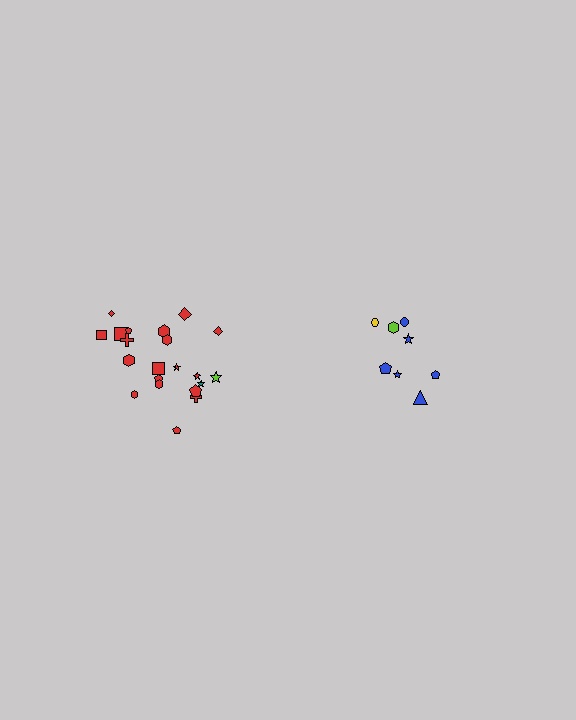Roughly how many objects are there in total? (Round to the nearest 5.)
Roughly 30 objects in total.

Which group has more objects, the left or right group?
The left group.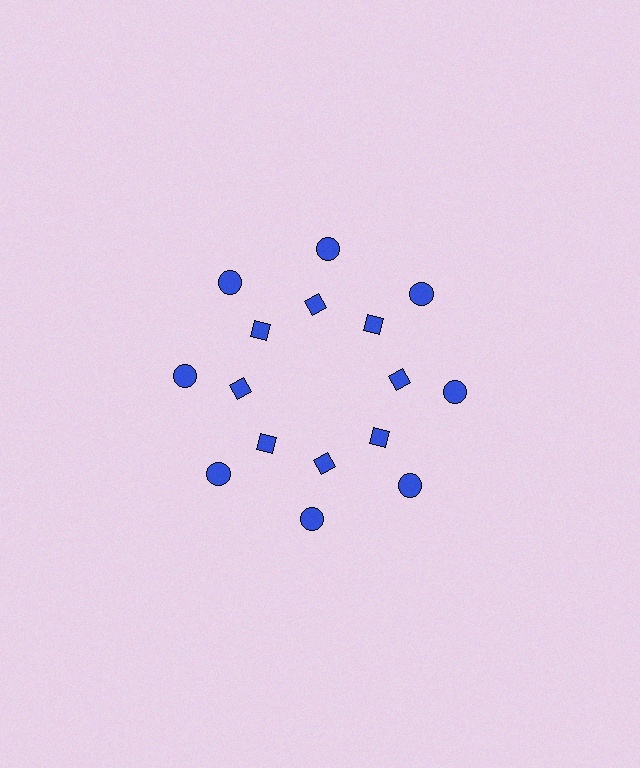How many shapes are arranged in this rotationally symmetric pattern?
There are 16 shapes, arranged in 8 groups of 2.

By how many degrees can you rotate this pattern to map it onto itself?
The pattern maps onto itself every 45 degrees of rotation.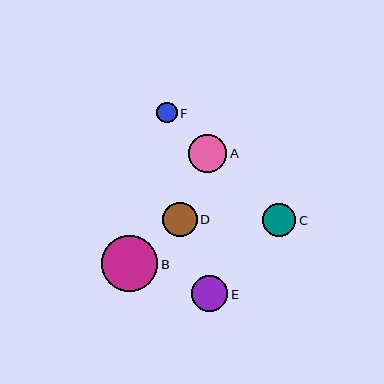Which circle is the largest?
Circle B is the largest with a size of approximately 56 pixels.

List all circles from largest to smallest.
From largest to smallest: B, A, E, D, C, F.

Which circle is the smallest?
Circle F is the smallest with a size of approximately 21 pixels.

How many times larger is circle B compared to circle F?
Circle B is approximately 2.7 times the size of circle F.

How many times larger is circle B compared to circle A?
Circle B is approximately 1.5 times the size of circle A.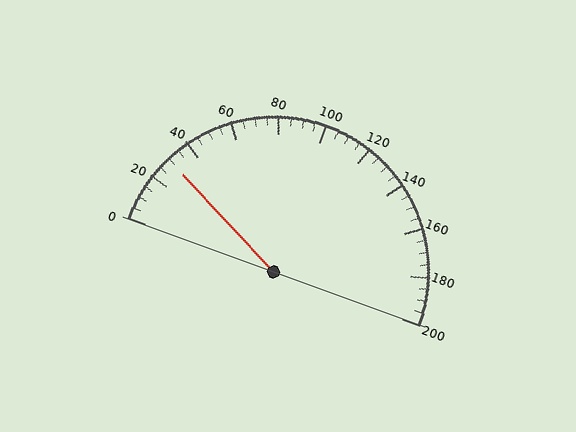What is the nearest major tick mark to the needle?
The nearest major tick mark is 40.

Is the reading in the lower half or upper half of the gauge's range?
The reading is in the lower half of the range (0 to 200).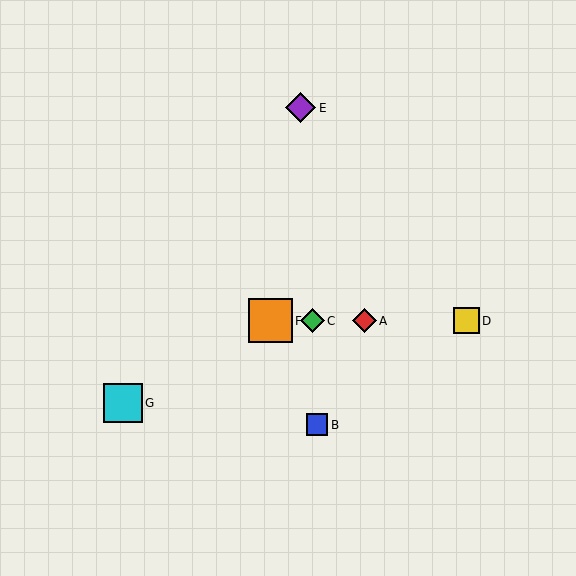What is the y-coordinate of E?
Object E is at y≈108.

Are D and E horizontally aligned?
No, D is at y≈321 and E is at y≈108.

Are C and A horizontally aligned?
Yes, both are at y≈321.